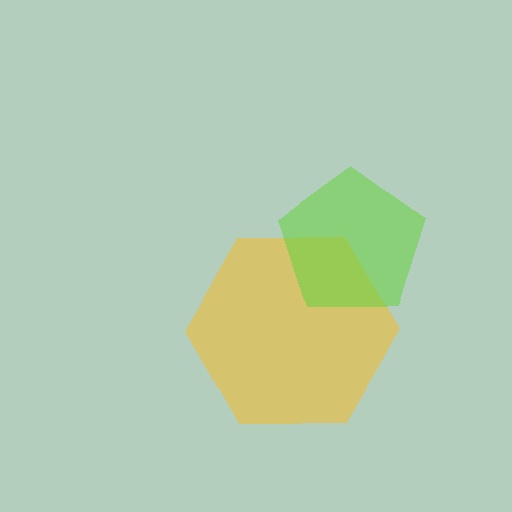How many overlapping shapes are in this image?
There are 2 overlapping shapes in the image.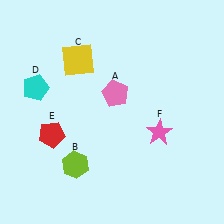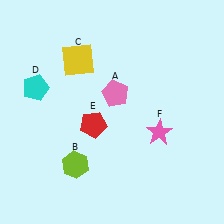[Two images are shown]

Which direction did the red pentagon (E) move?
The red pentagon (E) moved right.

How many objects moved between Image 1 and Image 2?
1 object moved between the two images.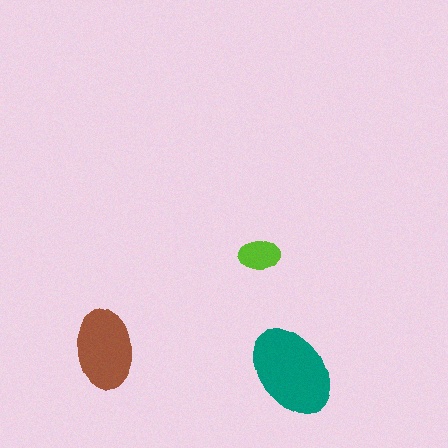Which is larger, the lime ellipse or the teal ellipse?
The teal one.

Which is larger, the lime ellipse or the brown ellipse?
The brown one.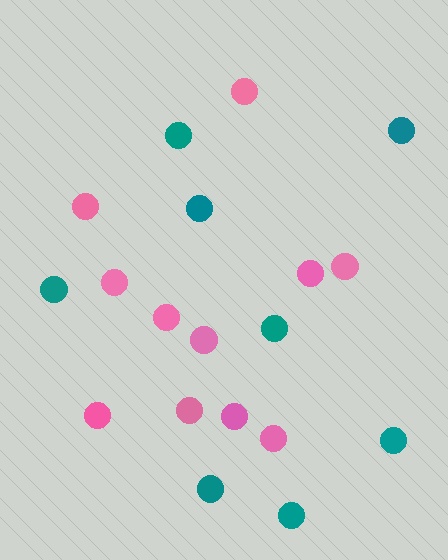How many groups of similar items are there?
There are 2 groups: one group of teal circles (8) and one group of pink circles (11).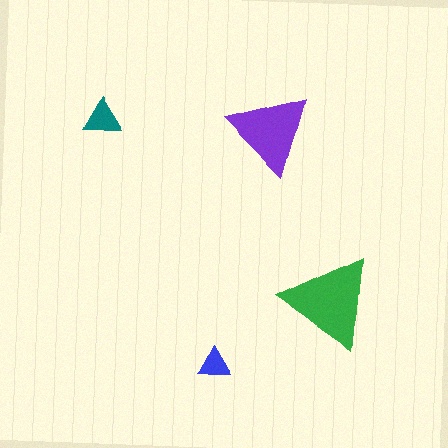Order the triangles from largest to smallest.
the green one, the purple one, the teal one, the blue one.